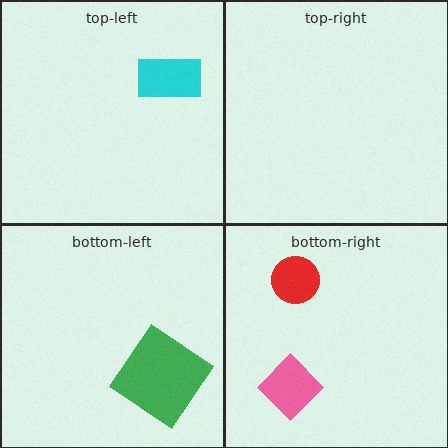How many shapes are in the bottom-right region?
2.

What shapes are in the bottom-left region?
The green diamond.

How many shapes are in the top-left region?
1.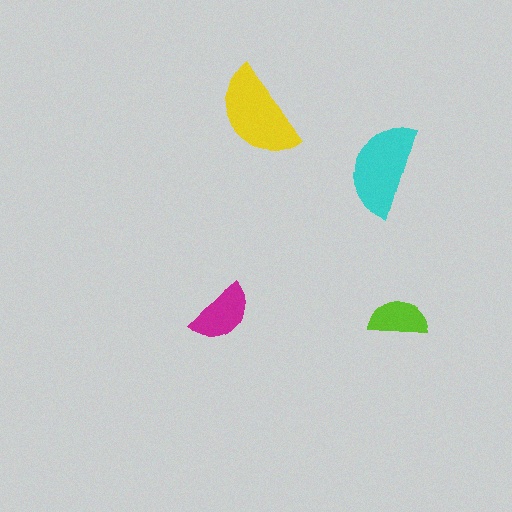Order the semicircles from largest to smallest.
the yellow one, the cyan one, the magenta one, the lime one.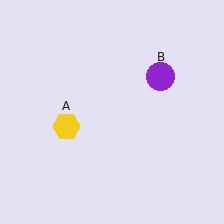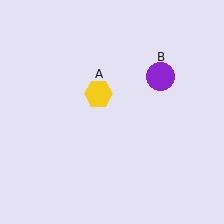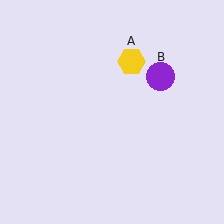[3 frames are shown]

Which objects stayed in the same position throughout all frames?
Purple circle (object B) remained stationary.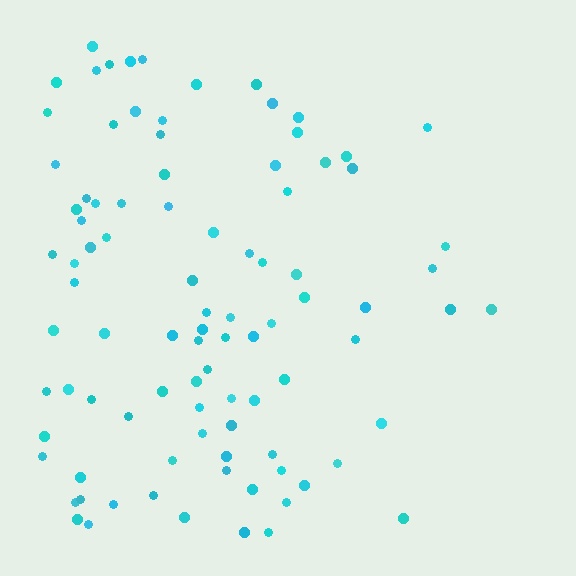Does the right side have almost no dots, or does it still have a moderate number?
Still a moderate number, just noticeably fewer than the left.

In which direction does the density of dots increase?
From right to left, with the left side densest.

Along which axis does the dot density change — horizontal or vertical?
Horizontal.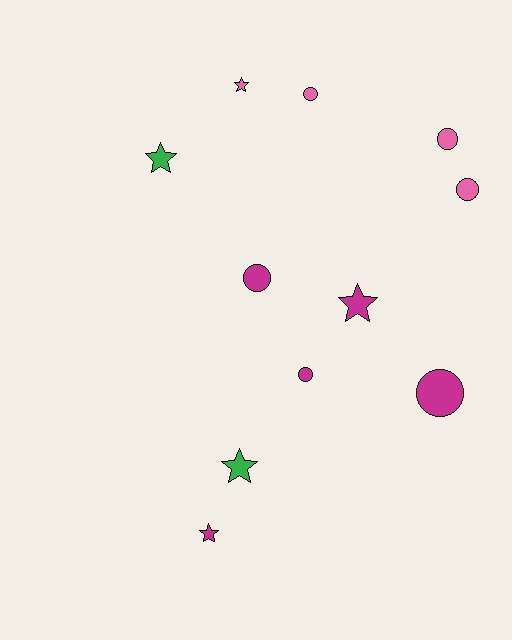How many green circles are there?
There are no green circles.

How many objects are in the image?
There are 11 objects.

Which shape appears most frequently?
Circle, with 6 objects.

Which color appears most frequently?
Magenta, with 5 objects.